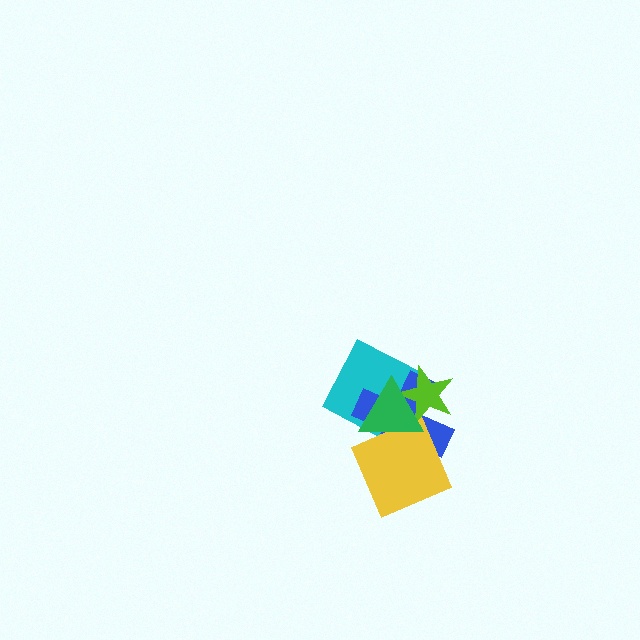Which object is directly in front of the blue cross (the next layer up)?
The yellow square is directly in front of the blue cross.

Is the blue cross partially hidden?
Yes, it is partially covered by another shape.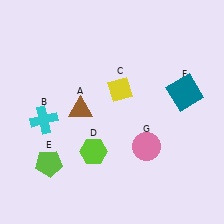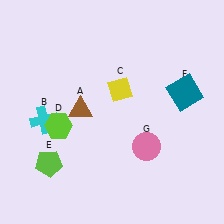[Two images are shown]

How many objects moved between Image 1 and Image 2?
1 object moved between the two images.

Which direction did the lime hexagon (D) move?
The lime hexagon (D) moved left.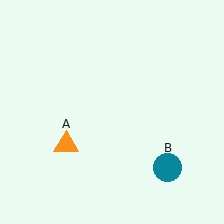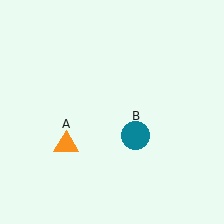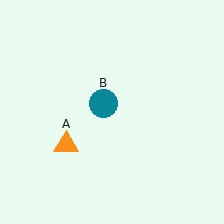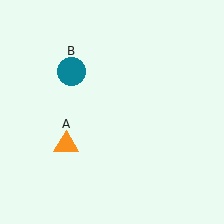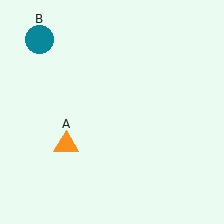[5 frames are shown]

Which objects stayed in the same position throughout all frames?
Orange triangle (object A) remained stationary.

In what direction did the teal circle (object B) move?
The teal circle (object B) moved up and to the left.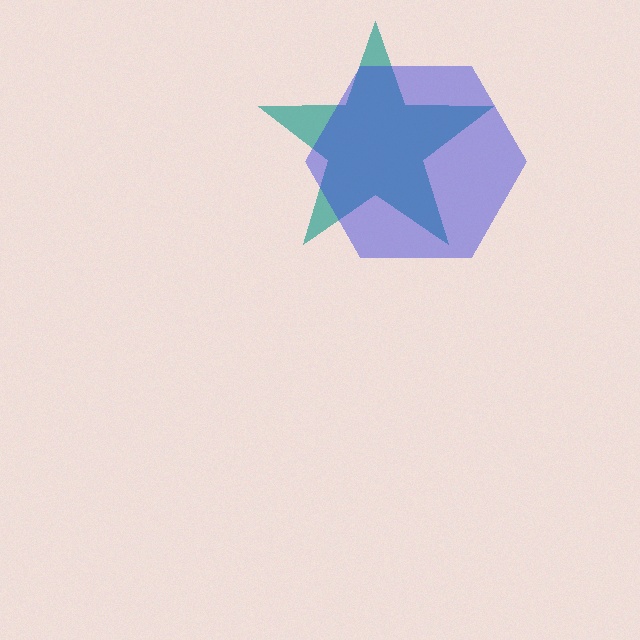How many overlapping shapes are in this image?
There are 2 overlapping shapes in the image.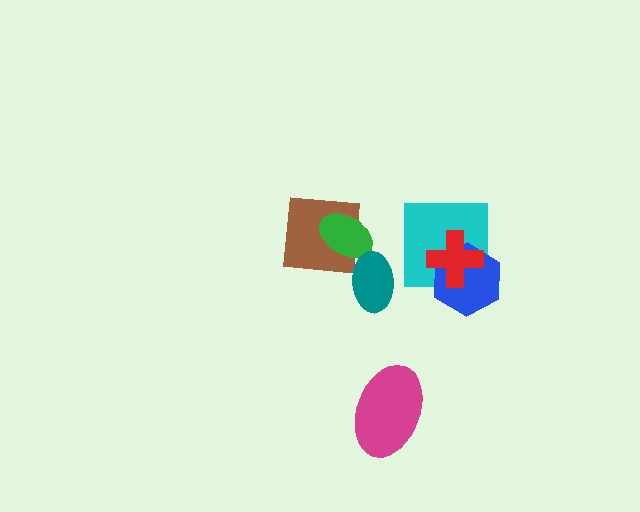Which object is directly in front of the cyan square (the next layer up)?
The blue hexagon is directly in front of the cyan square.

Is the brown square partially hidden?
Yes, it is partially covered by another shape.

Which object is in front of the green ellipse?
The teal ellipse is in front of the green ellipse.